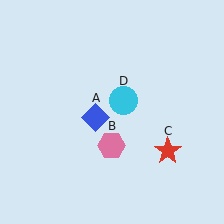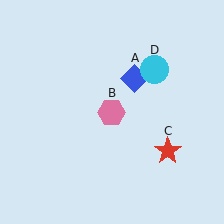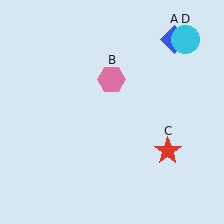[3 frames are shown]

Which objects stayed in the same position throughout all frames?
Red star (object C) remained stationary.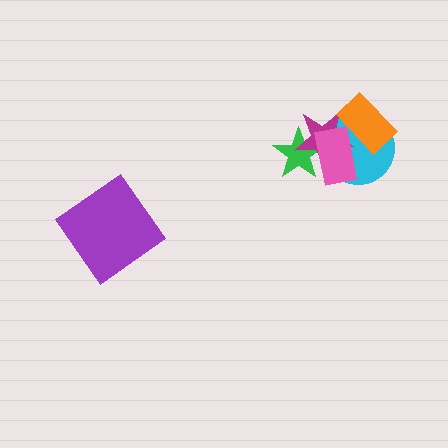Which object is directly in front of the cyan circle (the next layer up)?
The magenta star is directly in front of the cyan circle.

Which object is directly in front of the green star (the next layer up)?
The magenta star is directly in front of the green star.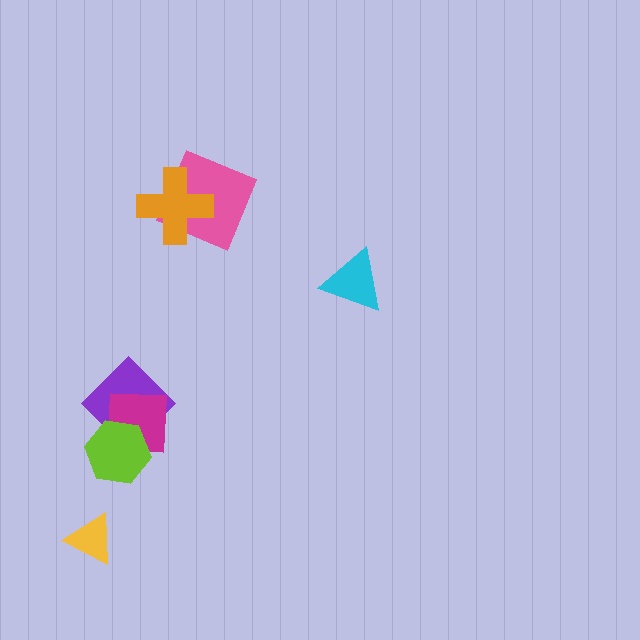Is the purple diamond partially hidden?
Yes, it is partially covered by another shape.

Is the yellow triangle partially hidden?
No, no other shape covers it.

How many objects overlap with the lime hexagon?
2 objects overlap with the lime hexagon.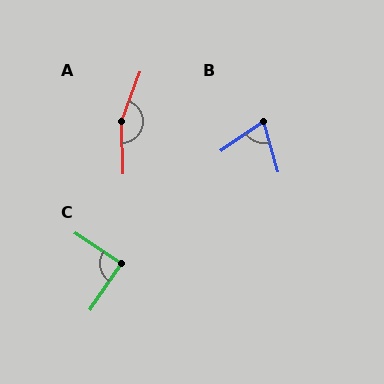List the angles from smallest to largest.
B (72°), C (89°), A (158°).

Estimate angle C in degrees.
Approximately 89 degrees.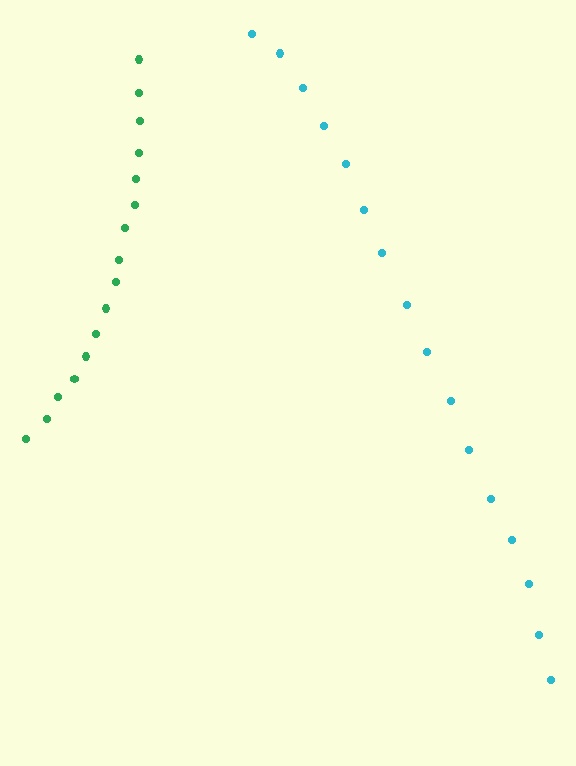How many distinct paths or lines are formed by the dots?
There are 2 distinct paths.